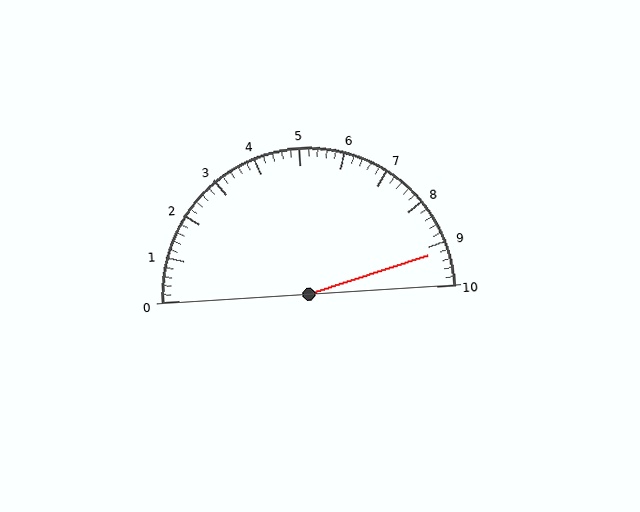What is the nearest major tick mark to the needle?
The nearest major tick mark is 9.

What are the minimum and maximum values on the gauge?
The gauge ranges from 0 to 10.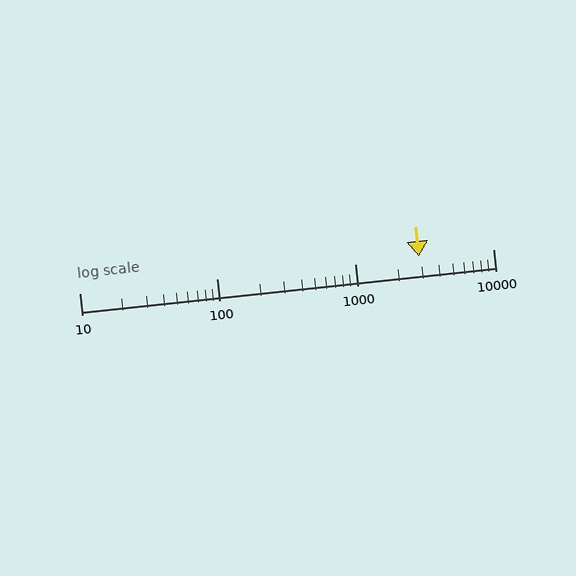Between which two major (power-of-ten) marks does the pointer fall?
The pointer is between 1000 and 10000.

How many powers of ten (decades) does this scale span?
The scale spans 3 decades, from 10 to 10000.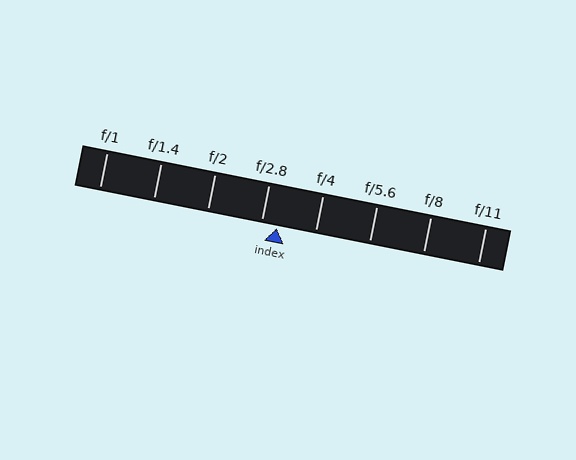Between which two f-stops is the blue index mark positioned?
The index mark is between f/2.8 and f/4.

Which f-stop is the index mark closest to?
The index mark is closest to f/2.8.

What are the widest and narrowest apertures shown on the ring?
The widest aperture shown is f/1 and the narrowest is f/11.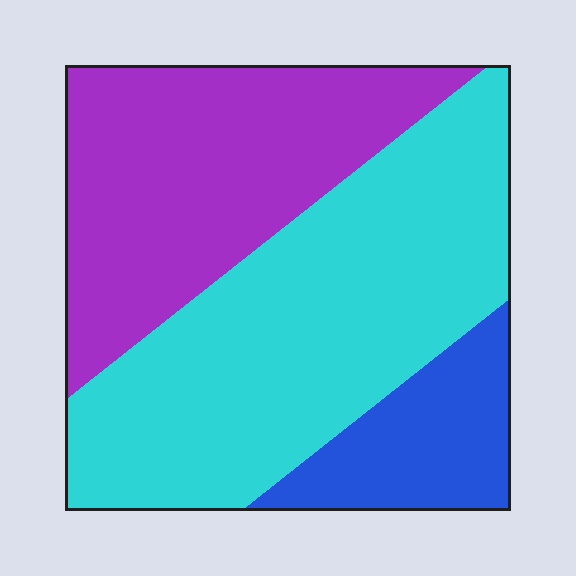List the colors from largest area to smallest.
From largest to smallest: cyan, purple, blue.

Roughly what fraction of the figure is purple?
Purple covers roughly 35% of the figure.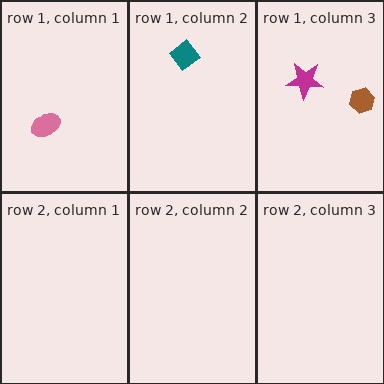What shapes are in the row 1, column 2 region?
The teal diamond.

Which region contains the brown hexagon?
The row 1, column 3 region.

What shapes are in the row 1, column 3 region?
The brown hexagon, the magenta star.